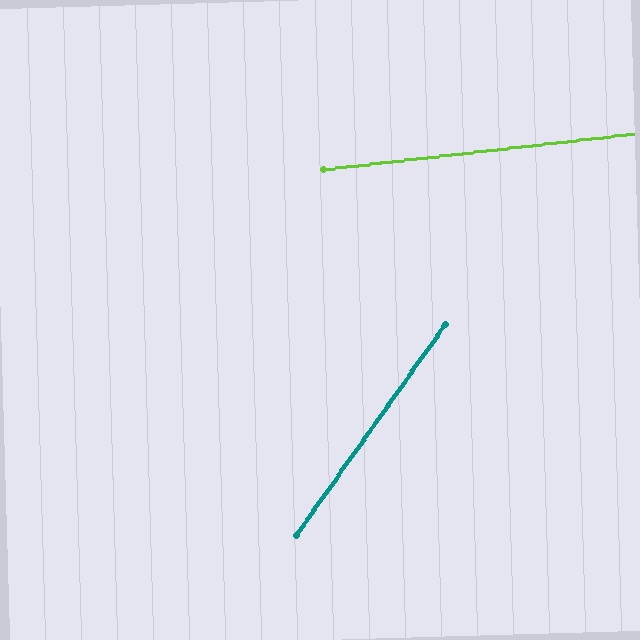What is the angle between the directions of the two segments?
Approximately 48 degrees.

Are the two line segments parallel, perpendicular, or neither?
Neither parallel nor perpendicular — they differ by about 48°.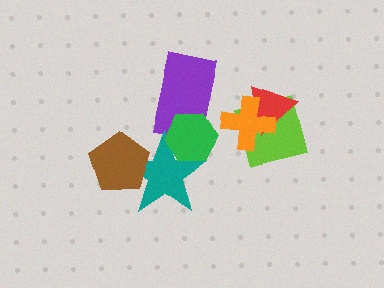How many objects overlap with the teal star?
2 objects overlap with the teal star.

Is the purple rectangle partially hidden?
Yes, it is partially covered by another shape.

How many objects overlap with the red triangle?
2 objects overlap with the red triangle.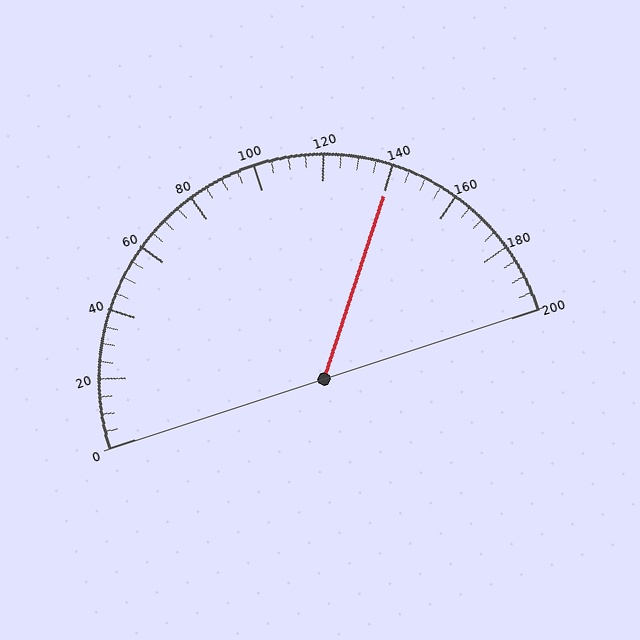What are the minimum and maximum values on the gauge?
The gauge ranges from 0 to 200.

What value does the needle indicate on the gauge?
The needle indicates approximately 140.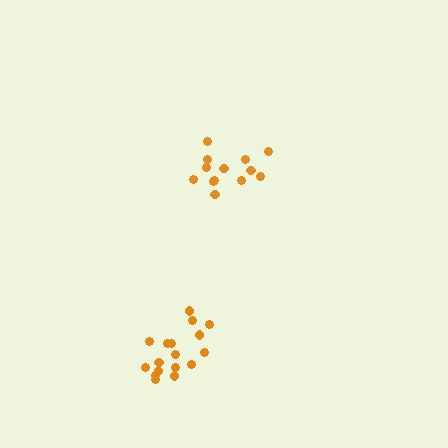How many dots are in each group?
Group 1: 13 dots, Group 2: 17 dots (30 total).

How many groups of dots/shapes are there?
There are 2 groups.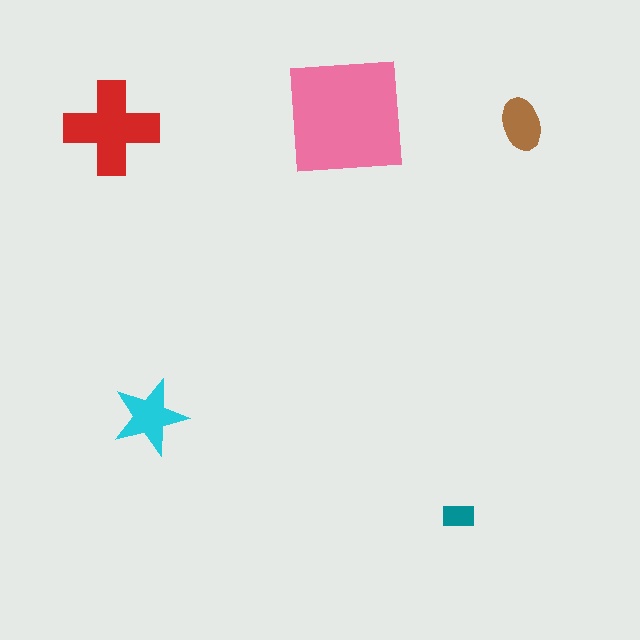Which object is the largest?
The pink square.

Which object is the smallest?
The teal rectangle.